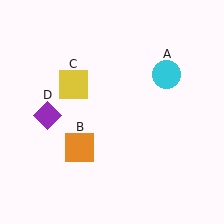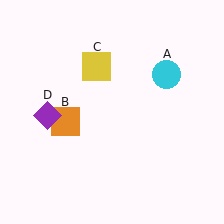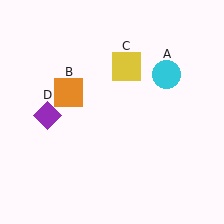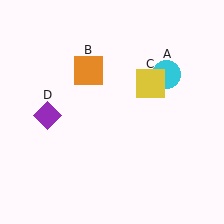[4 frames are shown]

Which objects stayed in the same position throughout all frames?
Cyan circle (object A) and purple diamond (object D) remained stationary.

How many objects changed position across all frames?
2 objects changed position: orange square (object B), yellow square (object C).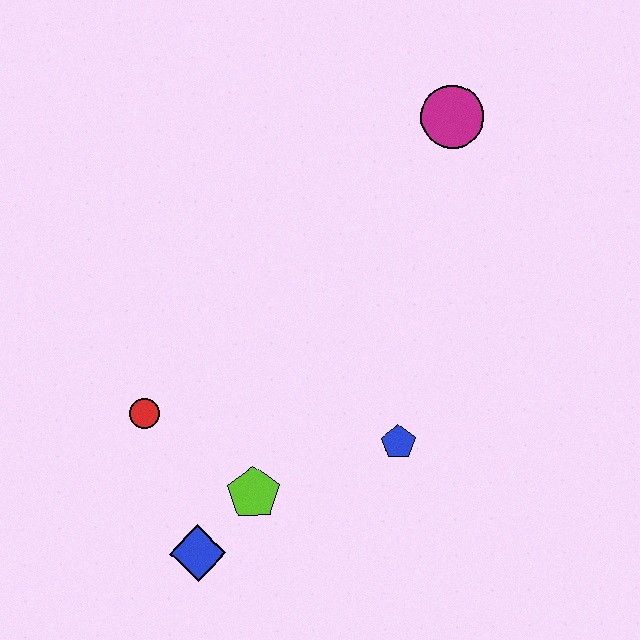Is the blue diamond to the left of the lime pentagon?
Yes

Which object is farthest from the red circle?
The magenta circle is farthest from the red circle.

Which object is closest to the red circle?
The lime pentagon is closest to the red circle.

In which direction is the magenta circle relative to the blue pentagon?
The magenta circle is above the blue pentagon.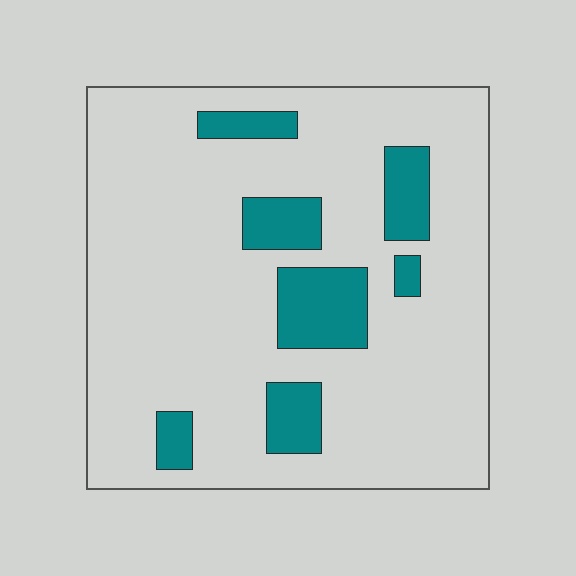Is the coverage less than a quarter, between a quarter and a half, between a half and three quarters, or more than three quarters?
Less than a quarter.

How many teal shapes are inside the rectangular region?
7.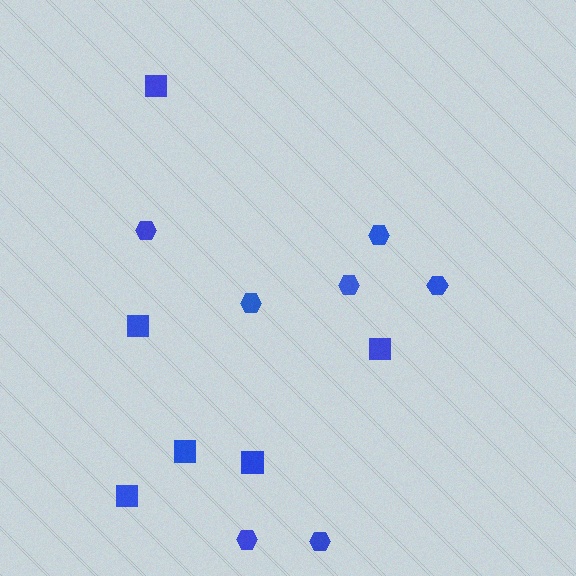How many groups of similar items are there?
There are 2 groups: one group of hexagons (7) and one group of squares (6).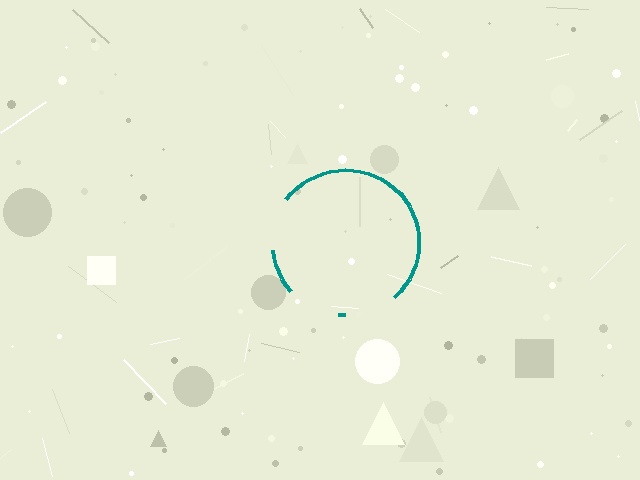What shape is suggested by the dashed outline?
The dashed outline suggests a circle.